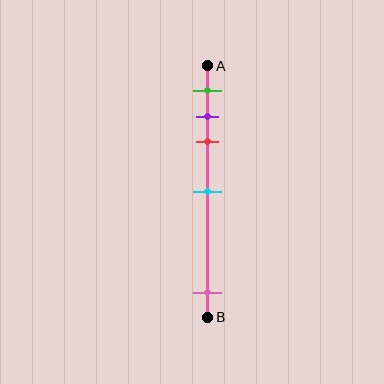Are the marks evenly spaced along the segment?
No, the marks are not evenly spaced.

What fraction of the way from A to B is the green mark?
The green mark is approximately 10% (0.1) of the way from A to B.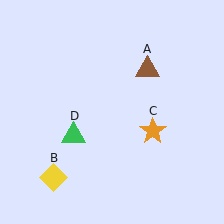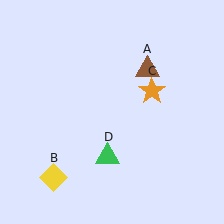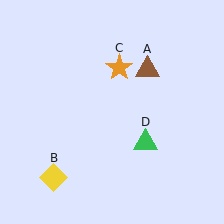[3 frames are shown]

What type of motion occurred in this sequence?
The orange star (object C), green triangle (object D) rotated counterclockwise around the center of the scene.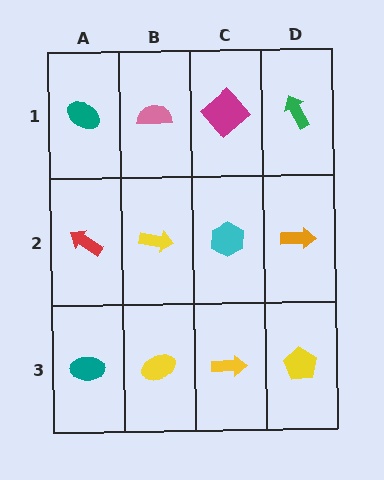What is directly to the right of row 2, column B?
A cyan hexagon.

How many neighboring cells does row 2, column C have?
4.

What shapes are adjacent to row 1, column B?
A yellow arrow (row 2, column B), a teal ellipse (row 1, column A), a magenta diamond (row 1, column C).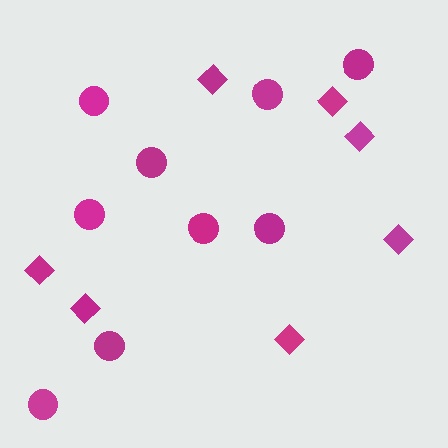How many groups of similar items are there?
There are 2 groups: one group of circles (9) and one group of diamonds (7).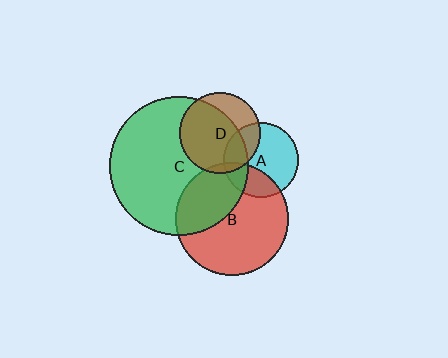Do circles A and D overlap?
Yes.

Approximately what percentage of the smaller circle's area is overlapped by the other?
Approximately 25%.